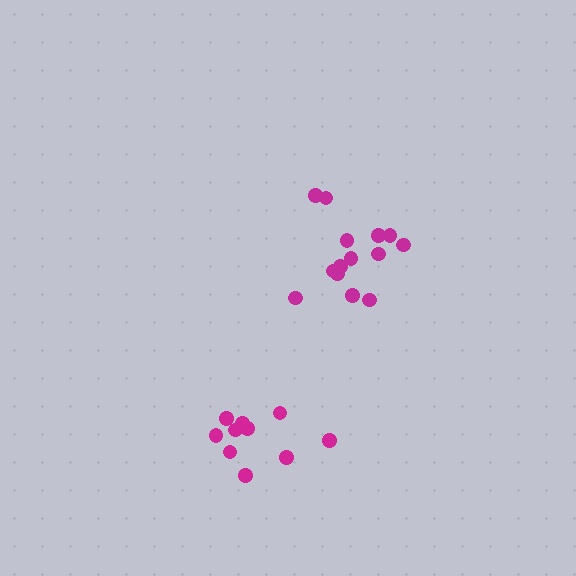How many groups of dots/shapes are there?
There are 2 groups.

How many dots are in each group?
Group 1: 14 dots, Group 2: 10 dots (24 total).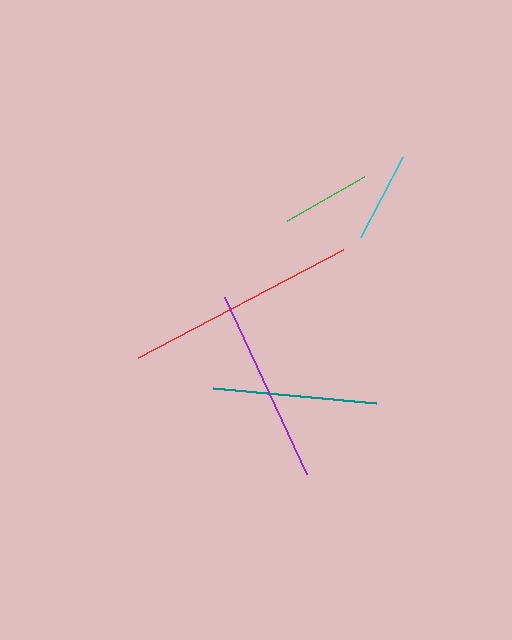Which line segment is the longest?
The red line is the longest at approximately 231 pixels.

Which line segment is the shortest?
The green line is the shortest at approximately 89 pixels.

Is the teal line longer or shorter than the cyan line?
The teal line is longer than the cyan line.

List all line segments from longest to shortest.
From longest to shortest: red, purple, teal, cyan, green.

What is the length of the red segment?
The red segment is approximately 231 pixels long.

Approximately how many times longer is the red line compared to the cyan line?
The red line is approximately 2.6 times the length of the cyan line.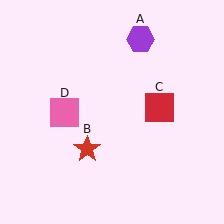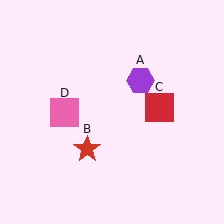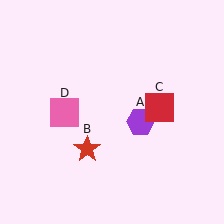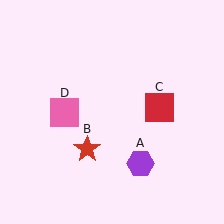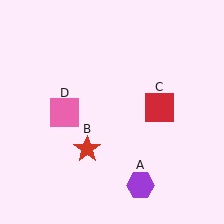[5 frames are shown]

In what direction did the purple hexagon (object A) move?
The purple hexagon (object A) moved down.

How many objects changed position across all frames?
1 object changed position: purple hexagon (object A).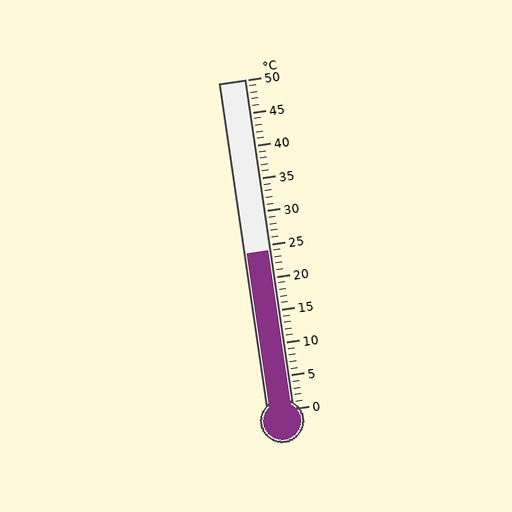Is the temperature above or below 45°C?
The temperature is below 45°C.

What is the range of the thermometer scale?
The thermometer scale ranges from 0°C to 50°C.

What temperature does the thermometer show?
The thermometer shows approximately 24°C.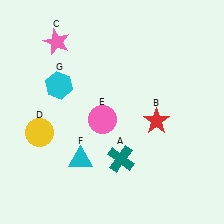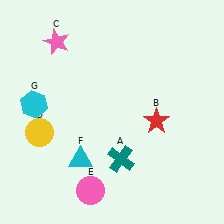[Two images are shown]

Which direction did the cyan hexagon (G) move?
The cyan hexagon (G) moved left.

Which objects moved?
The objects that moved are: the pink circle (E), the cyan hexagon (G).